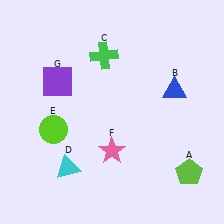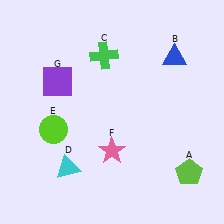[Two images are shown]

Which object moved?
The blue triangle (B) moved up.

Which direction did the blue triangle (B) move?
The blue triangle (B) moved up.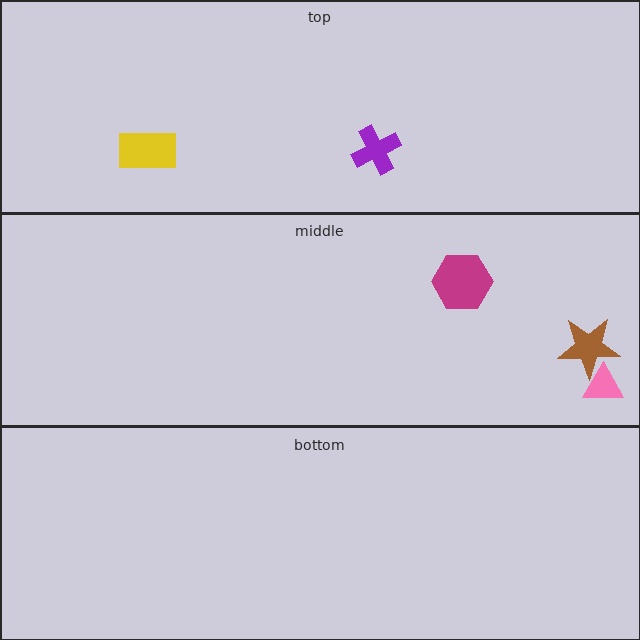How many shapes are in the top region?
2.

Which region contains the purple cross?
The top region.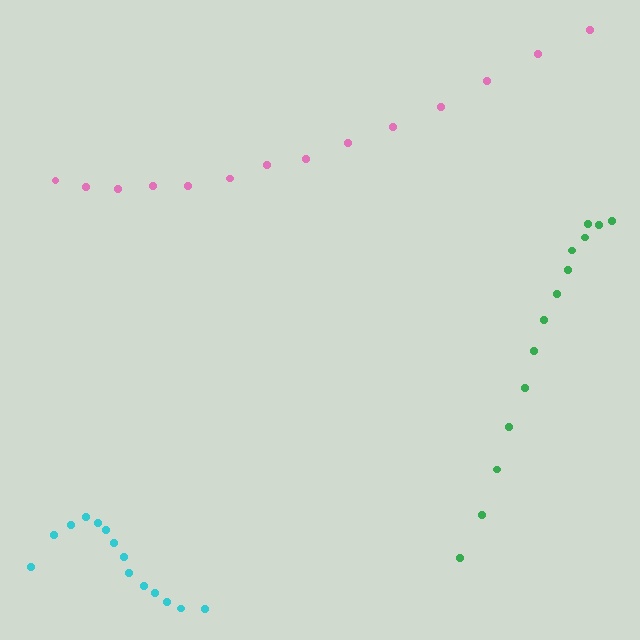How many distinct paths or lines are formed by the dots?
There are 3 distinct paths.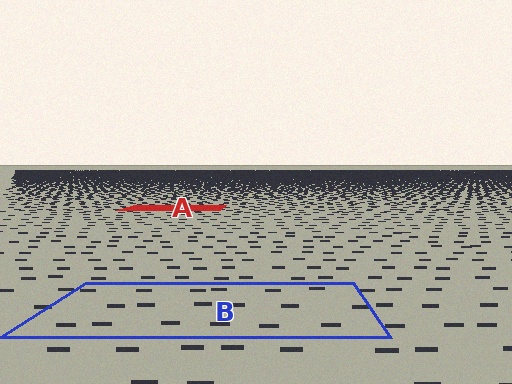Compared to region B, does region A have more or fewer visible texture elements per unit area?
Region A has more texture elements per unit area — they are packed more densely because it is farther away.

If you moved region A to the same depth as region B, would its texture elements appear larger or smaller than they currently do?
They would appear larger. At a closer depth, the same texture elements are projected at a bigger on-screen size.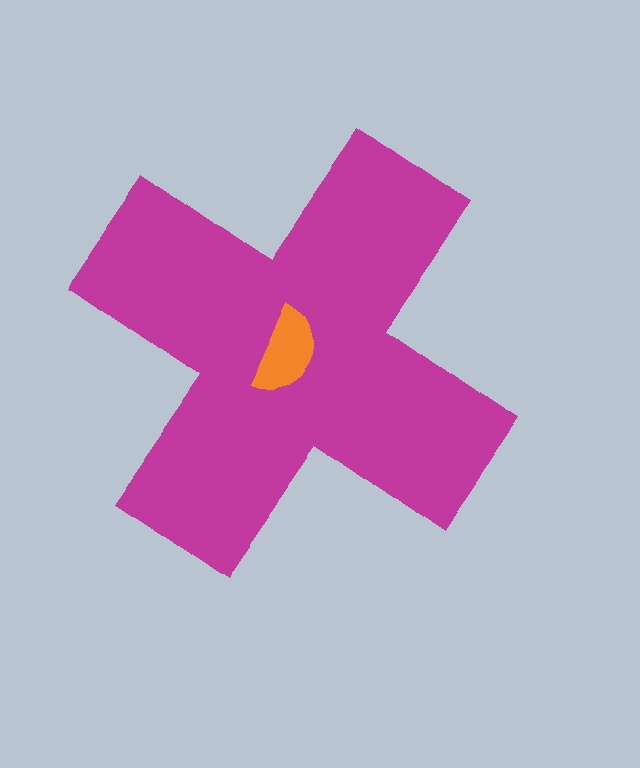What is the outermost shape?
The magenta cross.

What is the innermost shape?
The orange semicircle.